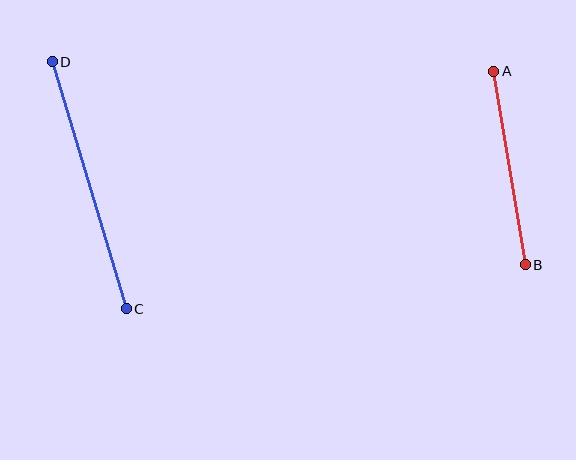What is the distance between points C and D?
The distance is approximately 257 pixels.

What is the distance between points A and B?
The distance is approximately 196 pixels.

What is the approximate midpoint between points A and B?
The midpoint is at approximately (510, 168) pixels.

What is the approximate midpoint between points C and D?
The midpoint is at approximately (89, 185) pixels.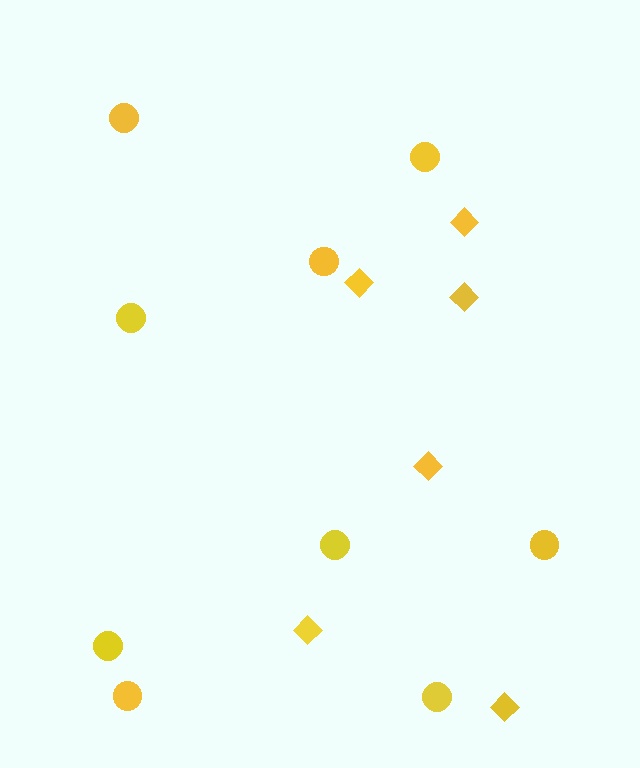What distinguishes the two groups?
There are 2 groups: one group of diamonds (6) and one group of circles (9).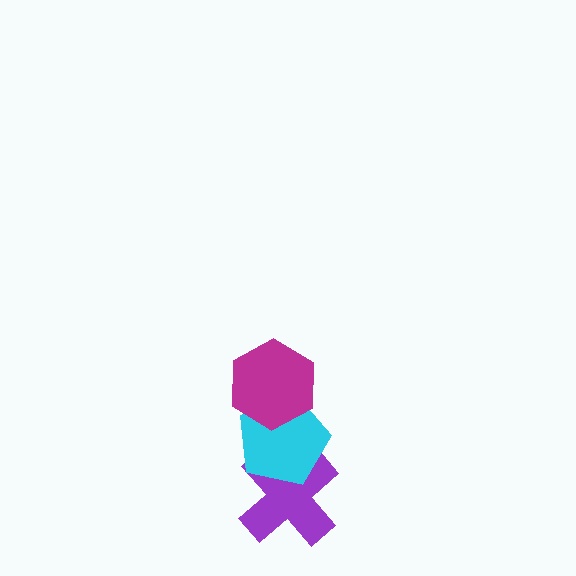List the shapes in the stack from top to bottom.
From top to bottom: the magenta hexagon, the cyan pentagon, the purple cross.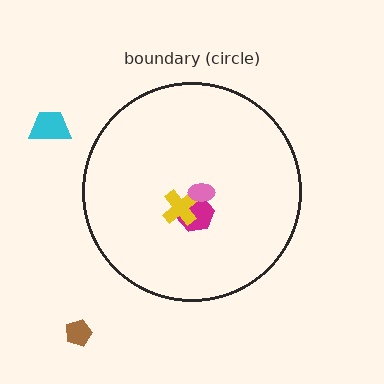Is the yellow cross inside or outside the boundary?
Inside.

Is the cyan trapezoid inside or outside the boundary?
Outside.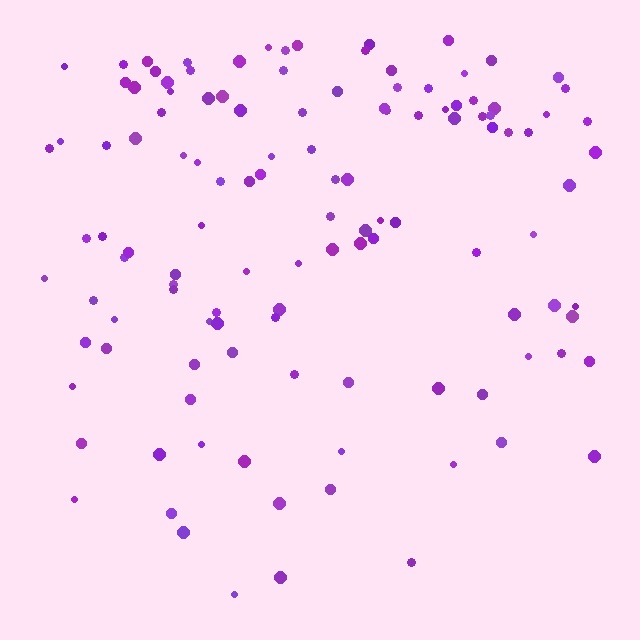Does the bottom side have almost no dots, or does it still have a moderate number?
Still a moderate number, just noticeably fewer than the top.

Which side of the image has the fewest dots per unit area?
The bottom.